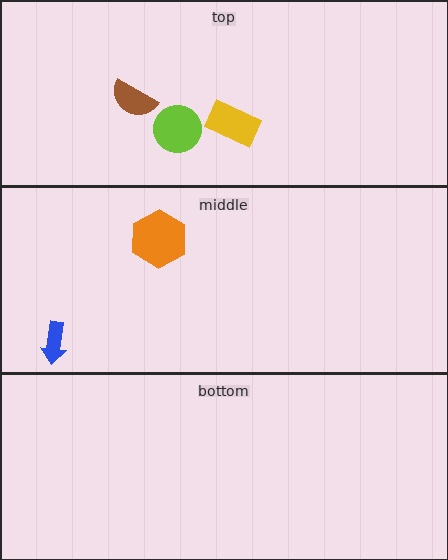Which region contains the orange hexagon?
The middle region.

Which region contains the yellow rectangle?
The top region.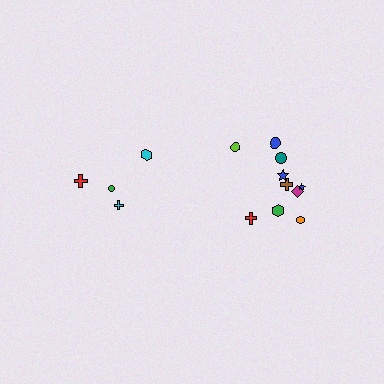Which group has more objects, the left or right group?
The right group.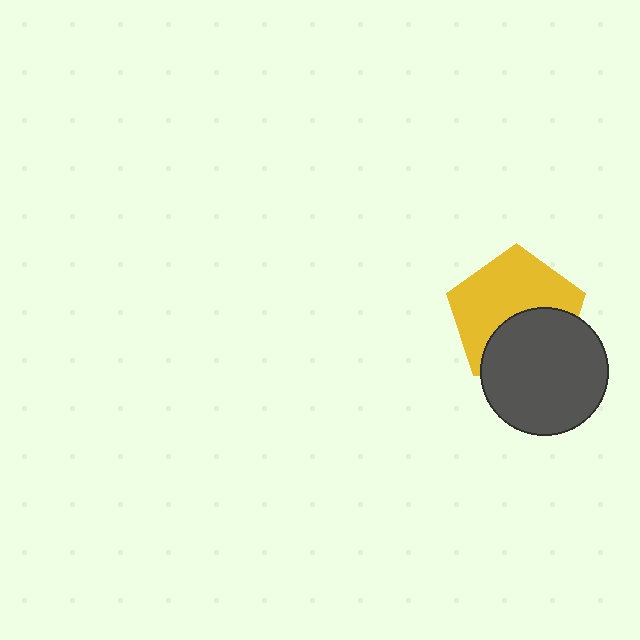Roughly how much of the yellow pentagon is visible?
About half of it is visible (roughly 59%).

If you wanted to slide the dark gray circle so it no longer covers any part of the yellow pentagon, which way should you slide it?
Slide it down — that is the most direct way to separate the two shapes.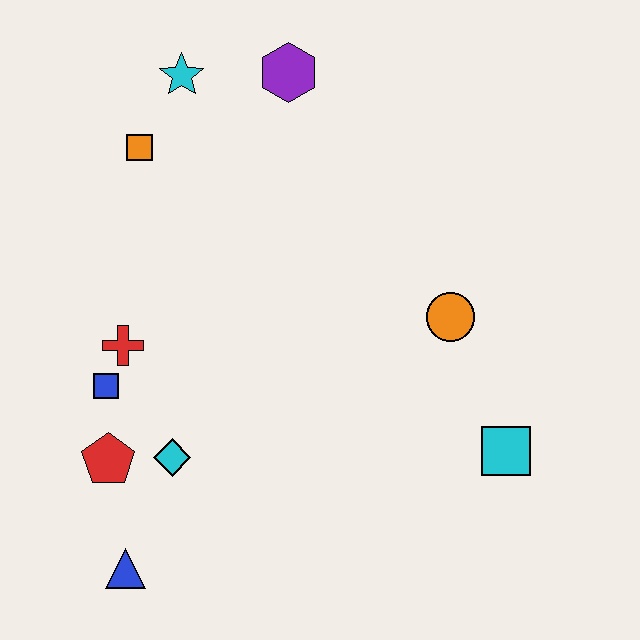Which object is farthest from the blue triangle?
The purple hexagon is farthest from the blue triangle.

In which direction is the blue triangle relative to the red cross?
The blue triangle is below the red cross.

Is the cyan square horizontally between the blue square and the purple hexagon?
No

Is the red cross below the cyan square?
No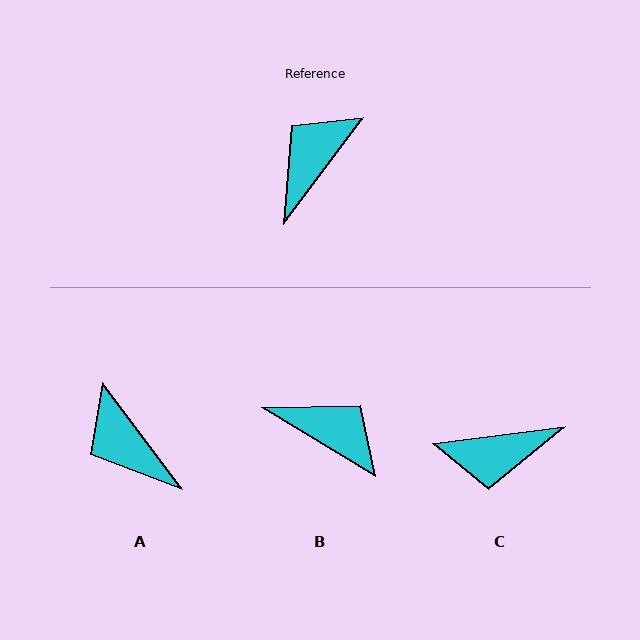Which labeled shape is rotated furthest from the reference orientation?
C, about 134 degrees away.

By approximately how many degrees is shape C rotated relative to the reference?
Approximately 134 degrees counter-clockwise.